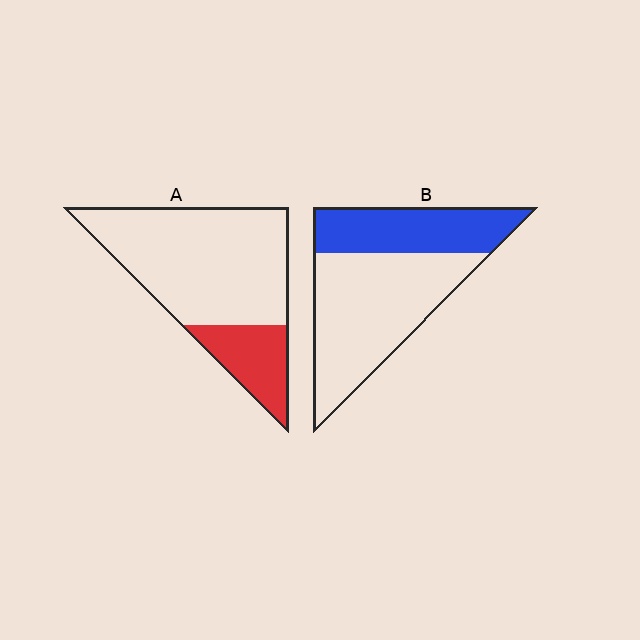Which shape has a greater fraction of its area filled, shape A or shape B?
Shape B.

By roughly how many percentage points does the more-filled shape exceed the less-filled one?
By roughly 15 percentage points (B over A).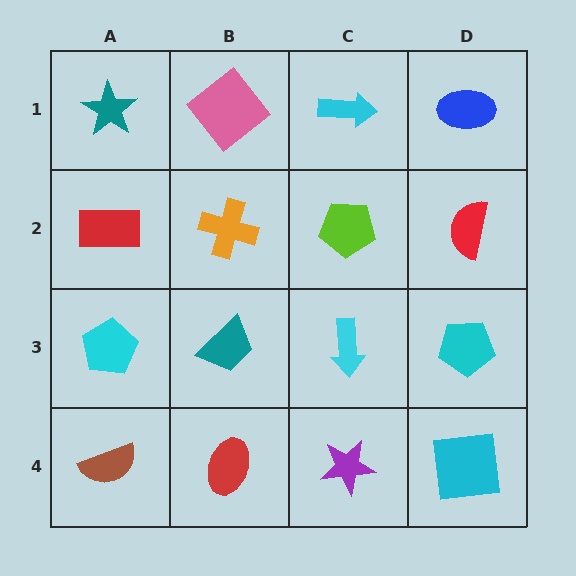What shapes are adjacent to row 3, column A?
A red rectangle (row 2, column A), a brown semicircle (row 4, column A), a teal trapezoid (row 3, column B).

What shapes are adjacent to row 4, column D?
A cyan pentagon (row 3, column D), a purple star (row 4, column C).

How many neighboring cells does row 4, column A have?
2.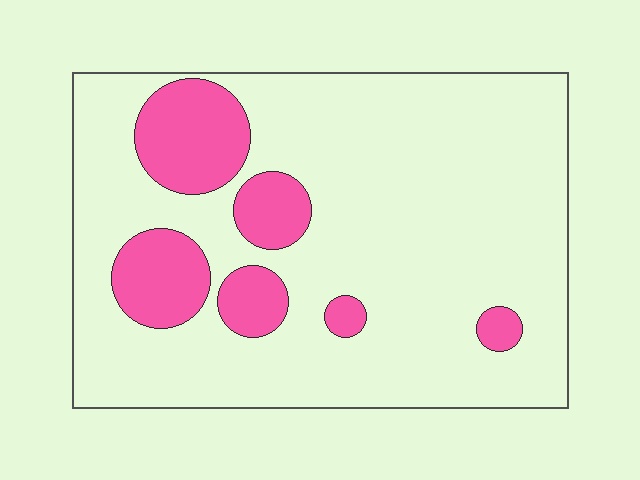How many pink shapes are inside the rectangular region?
6.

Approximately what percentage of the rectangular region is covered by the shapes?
Approximately 20%.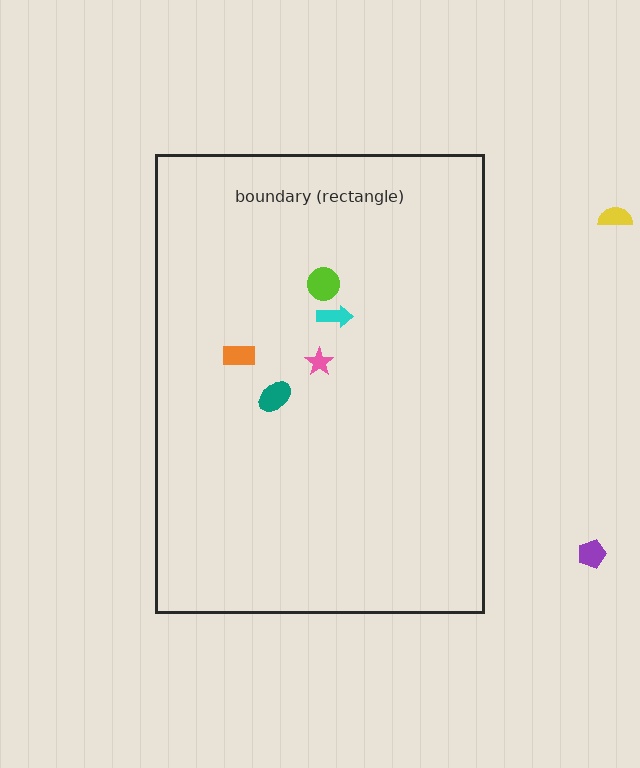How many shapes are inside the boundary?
5 inside, 2 outside.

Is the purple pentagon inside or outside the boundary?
Outside.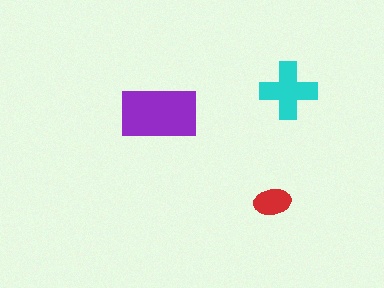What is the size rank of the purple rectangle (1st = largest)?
1st.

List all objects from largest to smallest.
The purple rectangle, the cyan cross, the red ellipse.